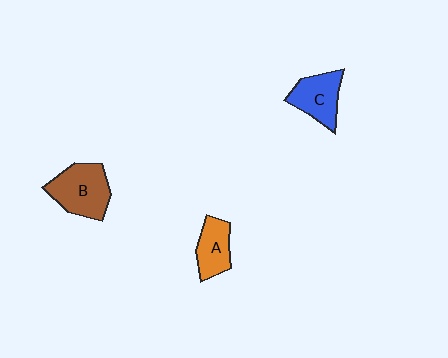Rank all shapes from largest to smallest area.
From largest to smallest: B (brown), C (blue), A (orange).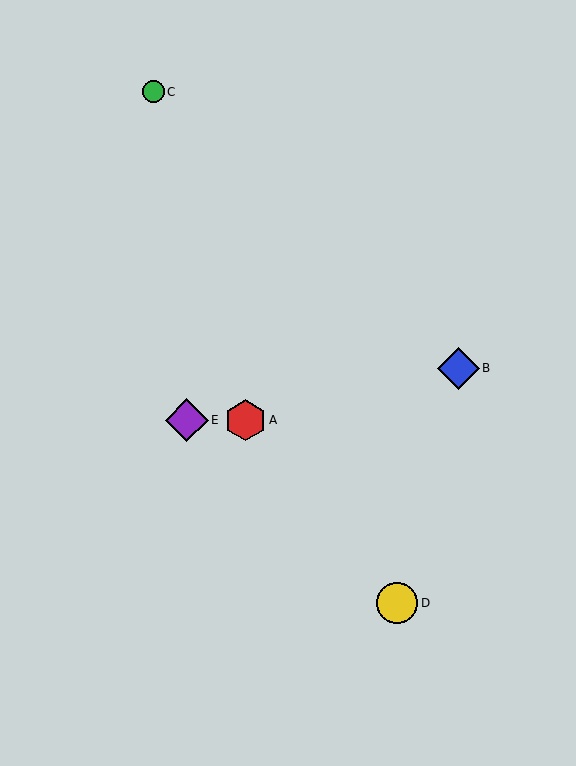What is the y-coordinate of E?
Object E is at y≈420.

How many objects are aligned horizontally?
2 objects (A, E) are aligned horizontally.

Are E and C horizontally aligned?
No, E is at y≈420 and C is at y≈92.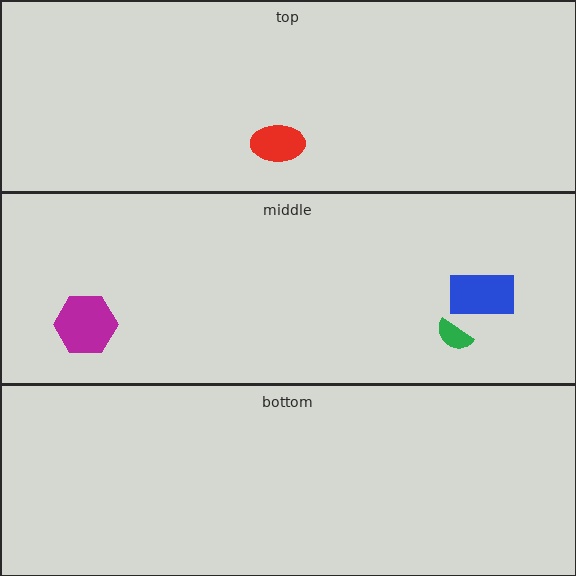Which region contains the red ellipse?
The top region.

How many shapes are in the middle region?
3.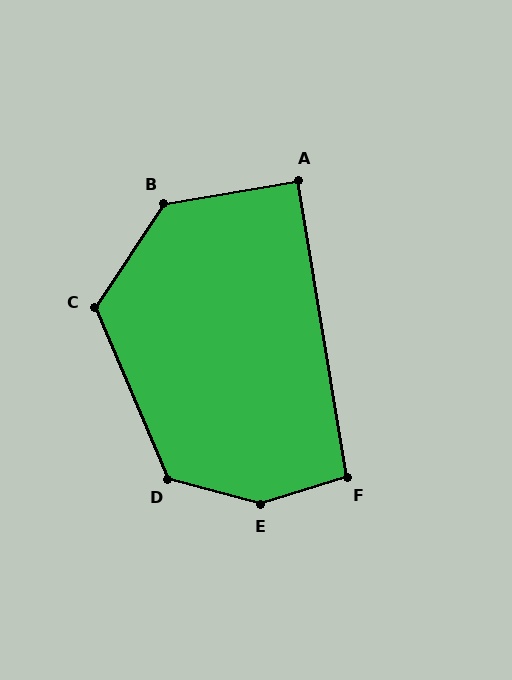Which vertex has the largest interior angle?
E, at approximately 147 degrees.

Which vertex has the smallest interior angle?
A, at approximately 90 degrees.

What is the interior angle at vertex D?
Approximately 128 degrees (obtuse).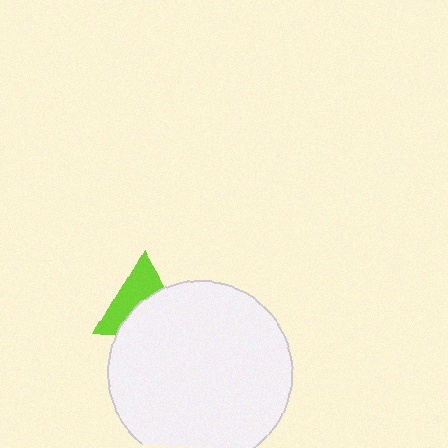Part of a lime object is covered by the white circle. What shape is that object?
It is a triangle.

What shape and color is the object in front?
The object in front is a white circle.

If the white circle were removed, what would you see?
You would see the complete lime triangle.